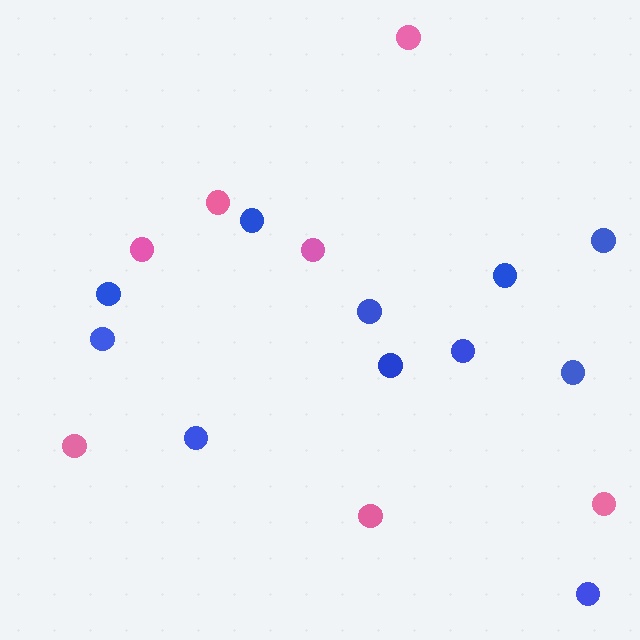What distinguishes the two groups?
There are 2 groups: one group of blue circles (11) and one group of pink circles (7).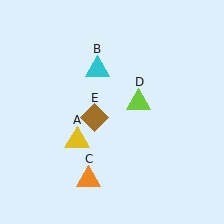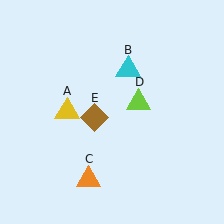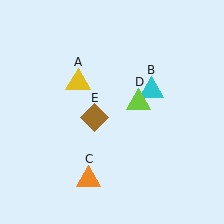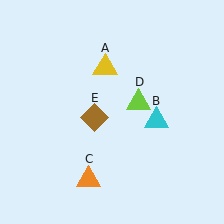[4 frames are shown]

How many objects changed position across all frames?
2 objects changed position: yellow triangle (object A), cyan triangle (object B).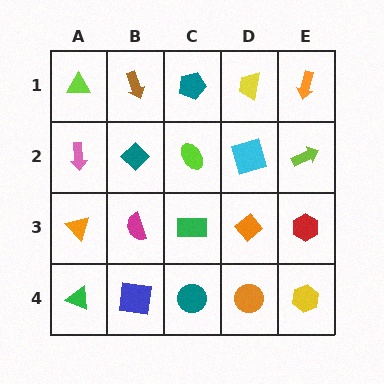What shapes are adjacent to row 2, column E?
An orange arrow (row 1, column E), a red hexagon (row 3, column E), a cyan square (row 2, column D).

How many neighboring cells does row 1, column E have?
2.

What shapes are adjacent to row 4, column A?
An orange triangle (row 3, column A), a blue square (row 4, column B).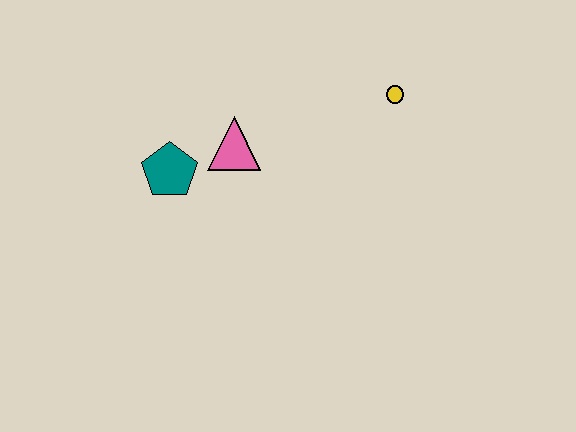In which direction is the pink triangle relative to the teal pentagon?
The pink triangle is to the right of the teal pentagon.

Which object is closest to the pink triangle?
The teal pentagon is closest to the pink triangle.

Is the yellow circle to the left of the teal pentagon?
No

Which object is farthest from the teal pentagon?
The yellow circle is farthest from the teal pentagon.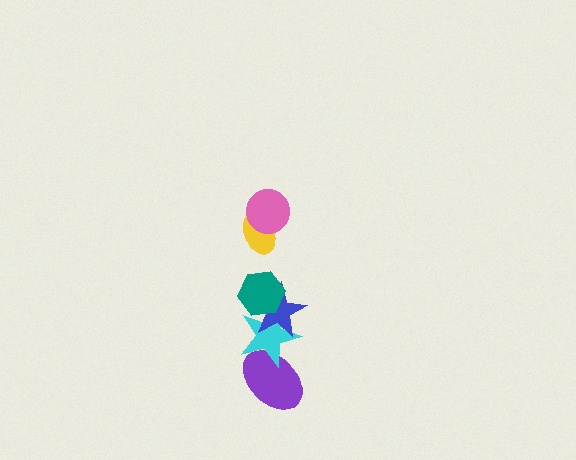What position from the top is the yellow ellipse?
The yellow ellipse is 2nd from the top.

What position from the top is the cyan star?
The cyan star is 5th from the top.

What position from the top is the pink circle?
The pink circle is 1st from the top.